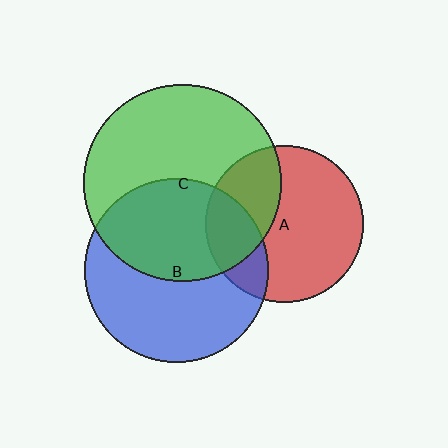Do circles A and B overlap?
Yes.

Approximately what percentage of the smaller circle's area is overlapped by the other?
Approximately 25%.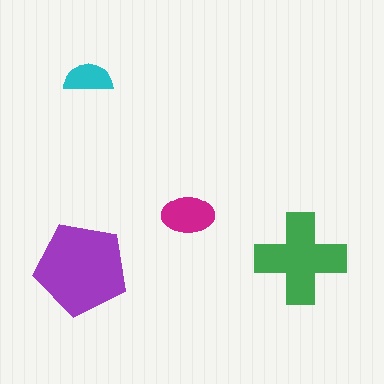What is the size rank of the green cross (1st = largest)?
2nd.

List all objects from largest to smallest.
The purple pentagon, the green cross, the magenta ellipse, the cyan semicircle.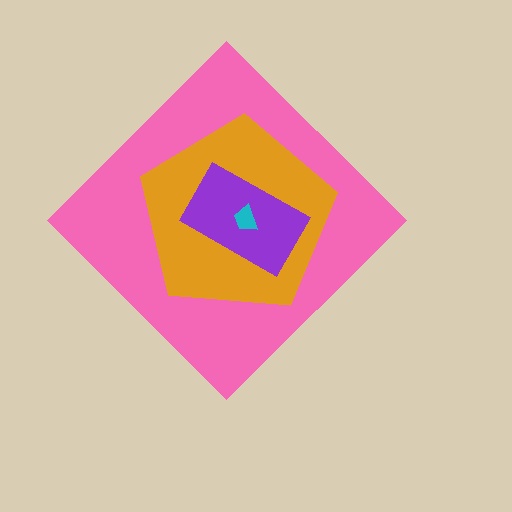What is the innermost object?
The cyan trapezoid.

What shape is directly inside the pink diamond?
The orange pentagon.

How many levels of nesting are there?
4.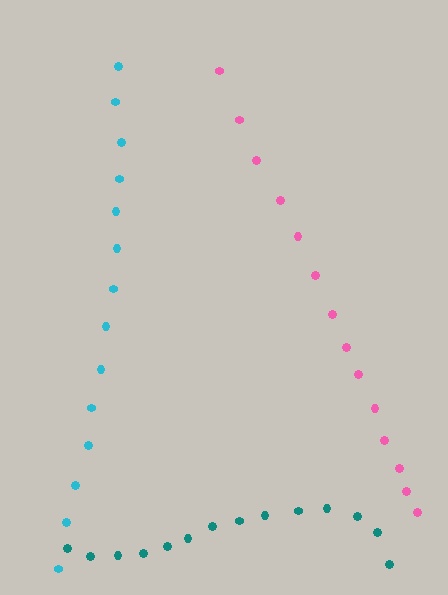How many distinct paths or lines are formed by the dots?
There are 3 distinct paths.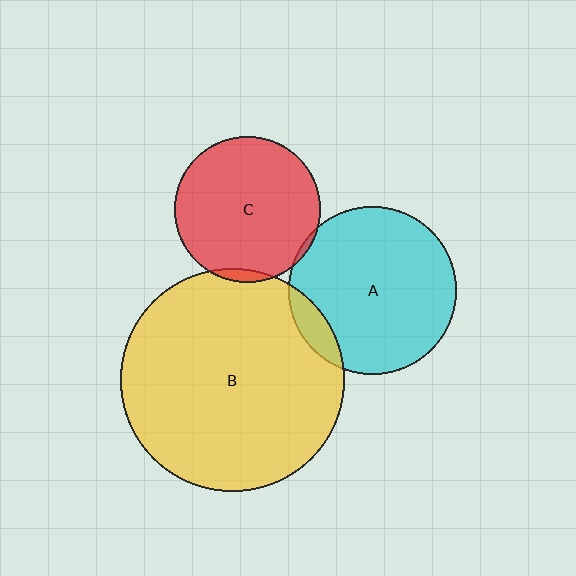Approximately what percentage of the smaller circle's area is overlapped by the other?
Approximately 10%.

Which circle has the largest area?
Circle B (yellow).